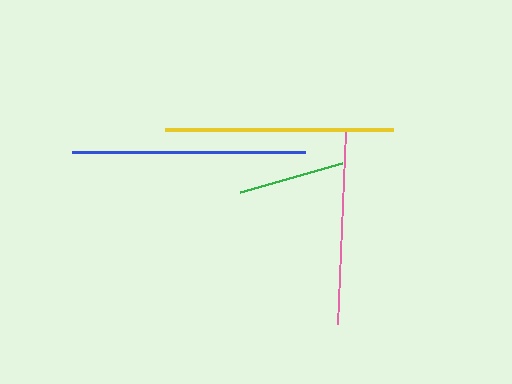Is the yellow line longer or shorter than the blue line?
The blue line is longer than the yellow line.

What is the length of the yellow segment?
The yellow segment is approximately 228 pixels long.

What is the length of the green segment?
The green segment is approximately 107 pixels long.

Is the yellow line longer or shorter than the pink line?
The yellow line is longer than the pink line.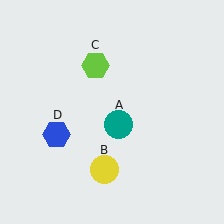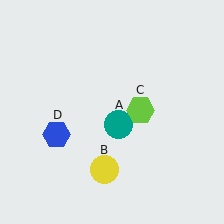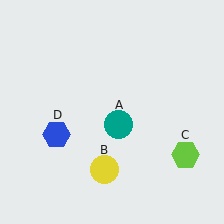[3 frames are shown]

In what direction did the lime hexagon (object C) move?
The lime hexagon (object C) moved down and to the right.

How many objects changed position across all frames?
1 object changed position: lime hexagon (object C).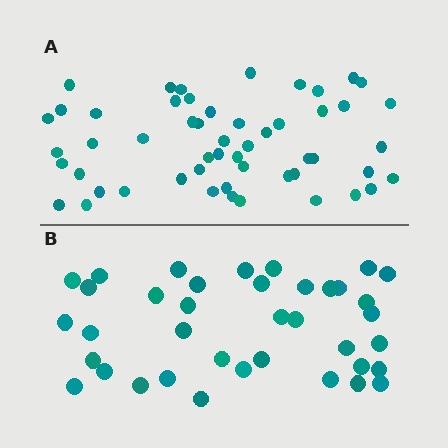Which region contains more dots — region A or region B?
Region A (the top region) has more dots.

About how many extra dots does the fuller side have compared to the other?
Region A has approximately 15 more dots than region B.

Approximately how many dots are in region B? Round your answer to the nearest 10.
About 40 dots. (The exact count is 38, which rounds to 40.)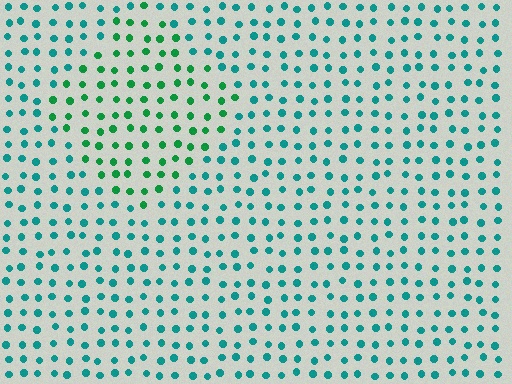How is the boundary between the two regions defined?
The boundary is defined purely by a slight shift in hue (about 36 degrees). Spacing, size, and orientation are identical on both sides.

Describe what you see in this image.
The image is filled with small teal elements in a uniform arrangement. A diamond-shaped region is visible where the elements are tinted to a slightly different hue, forming a subtle color boundary.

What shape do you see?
I see a diamond.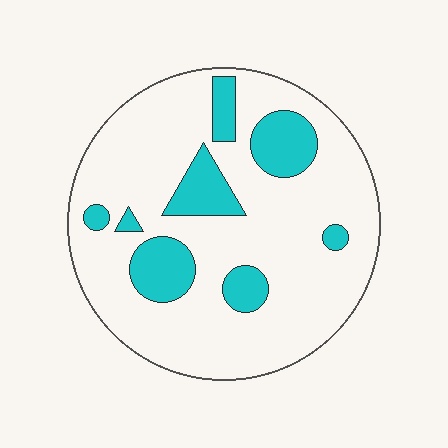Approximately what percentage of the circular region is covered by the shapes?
Approximately 20%.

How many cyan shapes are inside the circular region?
8.